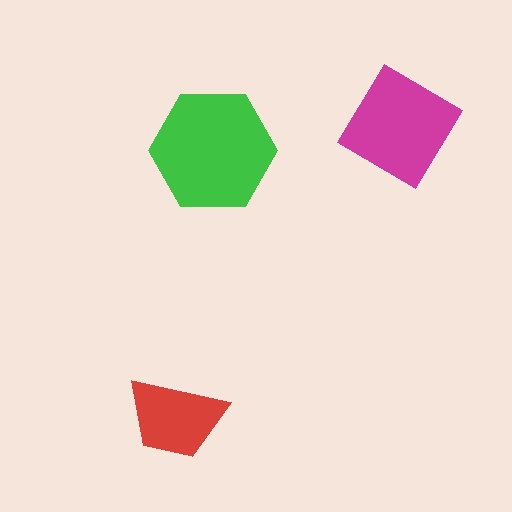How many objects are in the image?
There are 3 objects in the image.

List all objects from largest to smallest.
The green hexagon, the magenta diamond, the red trapezoid.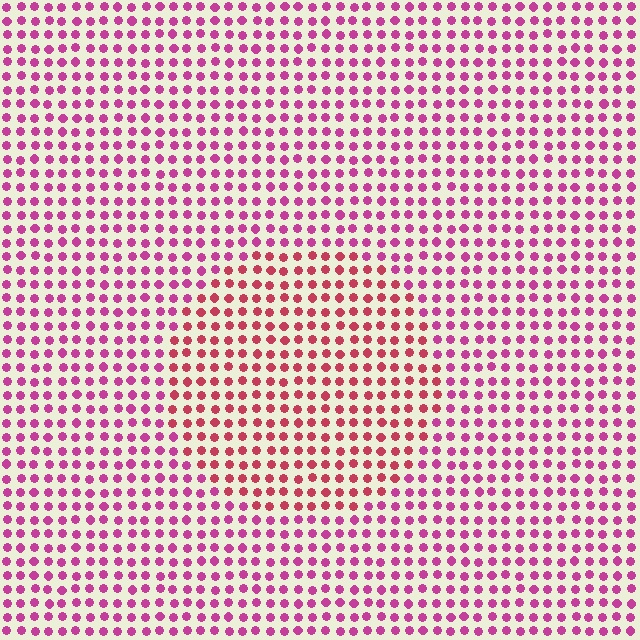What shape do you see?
I see a circle.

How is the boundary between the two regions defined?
The boundary is defined purely by a slight shift in hue (about 29 degrees). Spacing, size, and orientation are identical on both sides.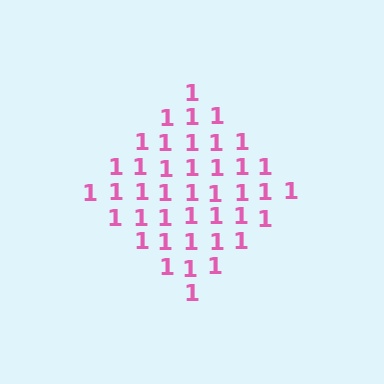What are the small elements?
The small elements are digit 1's.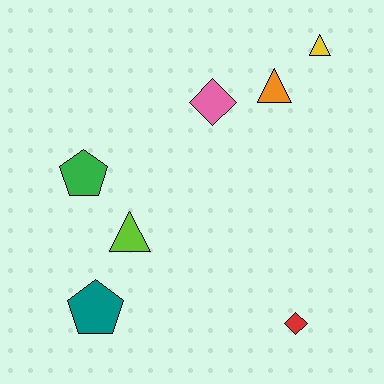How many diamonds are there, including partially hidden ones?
There are 2 diamonds.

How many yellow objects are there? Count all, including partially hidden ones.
There is 1 yellow object.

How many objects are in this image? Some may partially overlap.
There are 7 objects.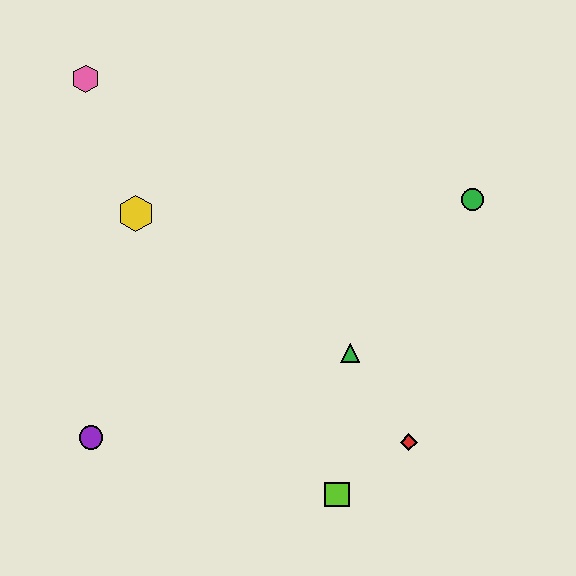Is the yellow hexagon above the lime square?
Yes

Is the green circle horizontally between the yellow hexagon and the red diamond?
No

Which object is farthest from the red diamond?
The pink hexagon is farthest from the red diamond.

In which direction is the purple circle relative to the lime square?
The purple circle is to the left of the lime square.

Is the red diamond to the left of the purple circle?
No